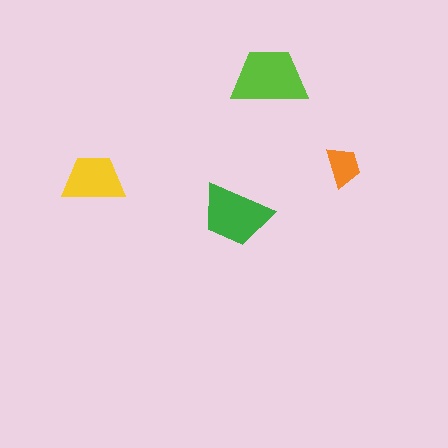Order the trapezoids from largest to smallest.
the lime one, the green one, the yellow one, the orange one.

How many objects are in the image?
There are 4 objects in the image.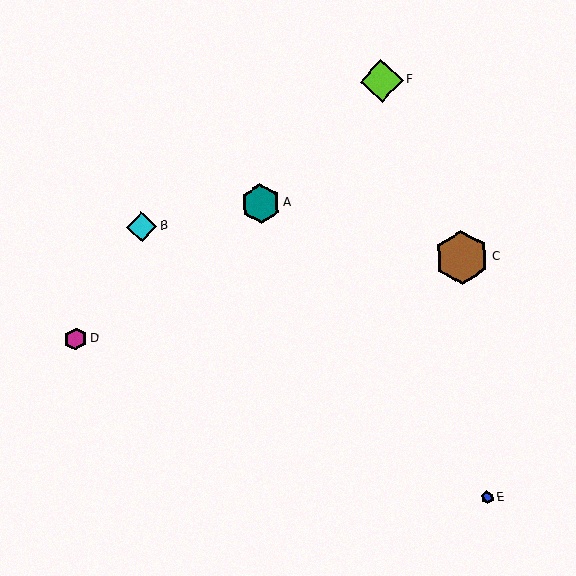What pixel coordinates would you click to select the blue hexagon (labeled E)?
Click at (487, 498) to select the blue hexagon E.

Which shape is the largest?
The brown hexagon (labeled C) is the largest.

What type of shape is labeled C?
Shape C is a brown hexagon.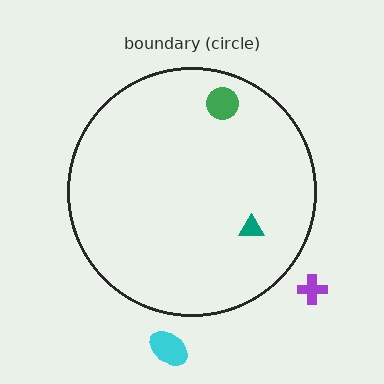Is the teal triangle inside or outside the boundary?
Inside.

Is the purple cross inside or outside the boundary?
Outside.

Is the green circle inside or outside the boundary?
Inside.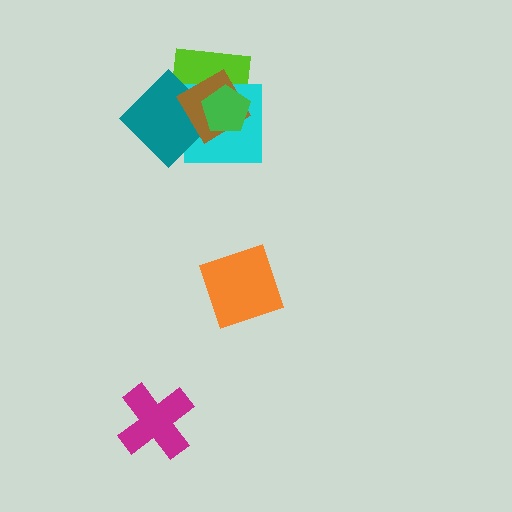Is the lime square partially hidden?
Yes, it is partially covered by another shape.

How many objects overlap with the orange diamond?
0 objects overlap with the orange diamond.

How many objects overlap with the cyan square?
4 objects overlap with the cyan square.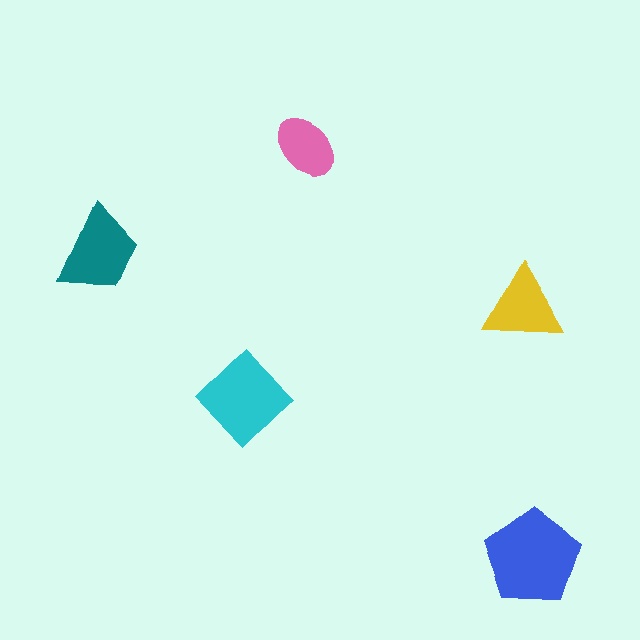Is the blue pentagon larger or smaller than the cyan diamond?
Larger.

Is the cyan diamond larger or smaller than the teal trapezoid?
Larger.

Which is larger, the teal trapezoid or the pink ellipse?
The teal trapezoid.